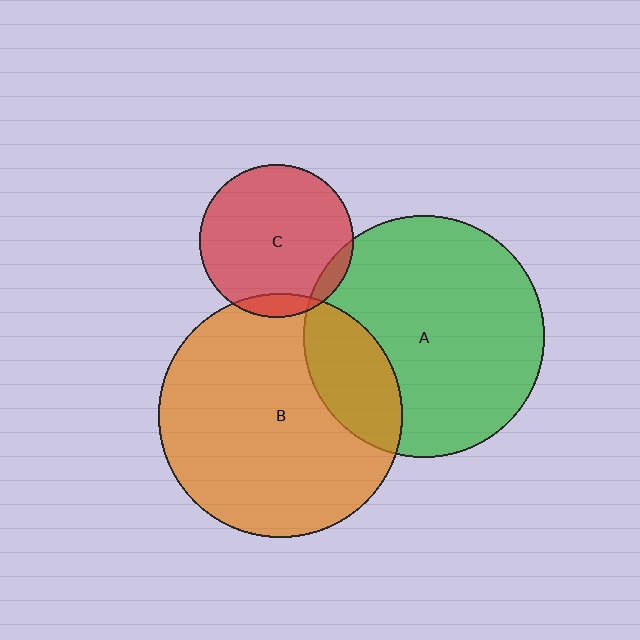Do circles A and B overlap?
Yes.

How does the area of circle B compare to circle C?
Approximately 2.5 times.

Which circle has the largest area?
Circle B (orange).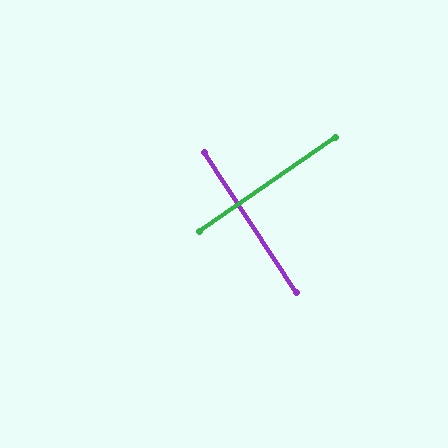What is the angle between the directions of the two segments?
Approximately 89 degrees.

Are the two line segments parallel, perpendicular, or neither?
Perpendicular — they meet at approximately 89°.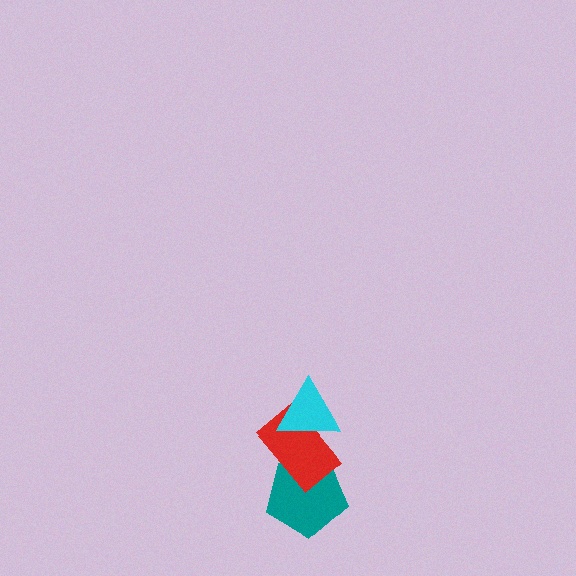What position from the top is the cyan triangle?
The cyan triangle is 1st from the top.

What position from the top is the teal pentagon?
The teal pentagon is 3rd from the top.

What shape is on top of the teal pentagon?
The red rectangle is on top of the teal pentagon.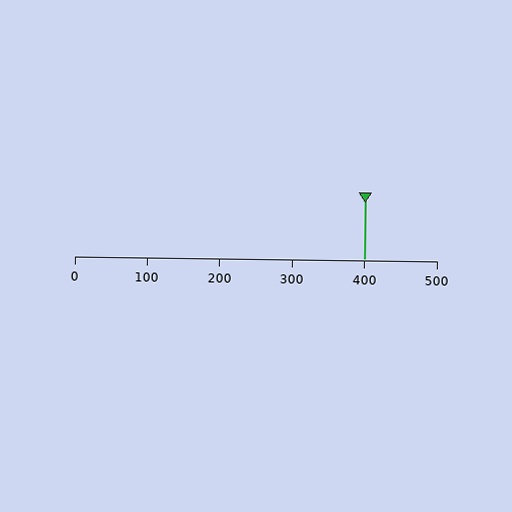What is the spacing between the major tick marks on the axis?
The major ticks are spaced 100 apart.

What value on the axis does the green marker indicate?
The marker indicates approximately 400.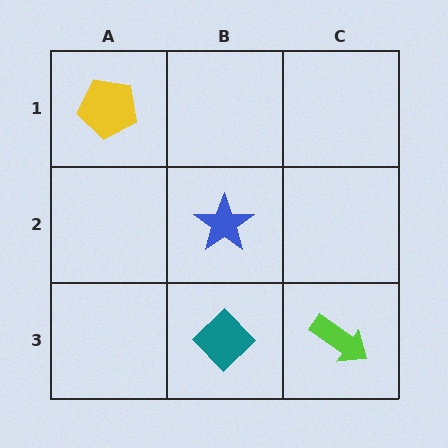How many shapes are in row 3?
2 shapes.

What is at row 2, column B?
A blue star.